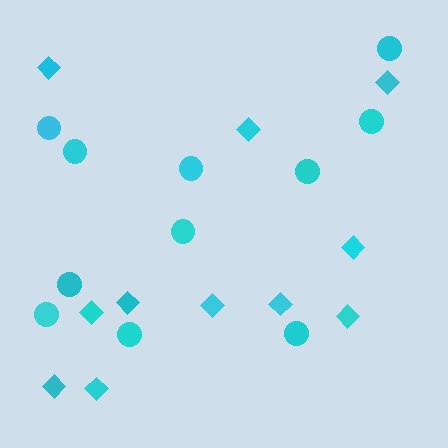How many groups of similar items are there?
There are 2 groups: one group of circles (11) and one group of diamonds (11).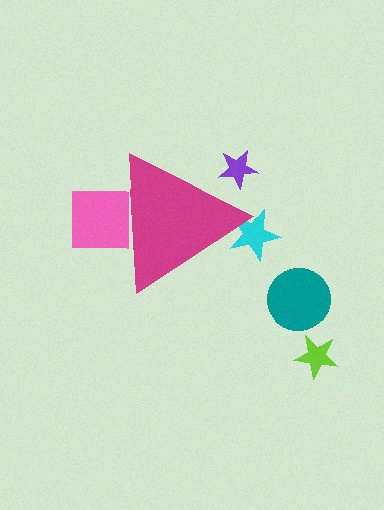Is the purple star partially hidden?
Yes, the purple star is partially hidden behind the magenta triangle.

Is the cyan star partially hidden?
Yes, the cyan star is partially hidden behind the magenta triangle.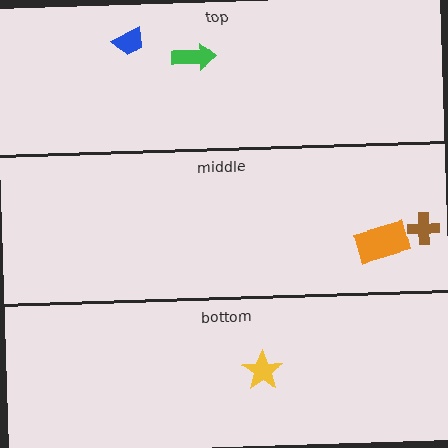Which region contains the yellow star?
The bottom region.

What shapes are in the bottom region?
The yellow star.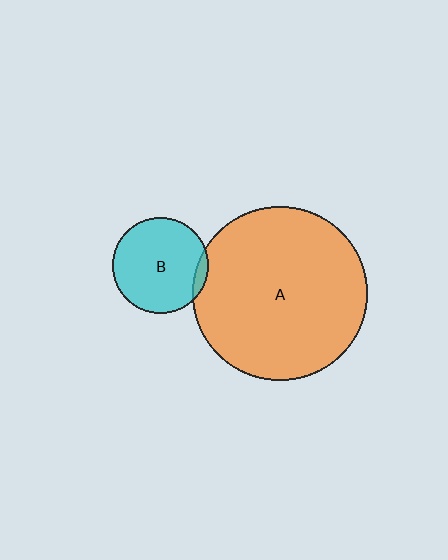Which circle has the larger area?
Circle A (orange).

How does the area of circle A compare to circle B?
Approximately 3.3 times.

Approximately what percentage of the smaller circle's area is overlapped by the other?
Approximately 5%.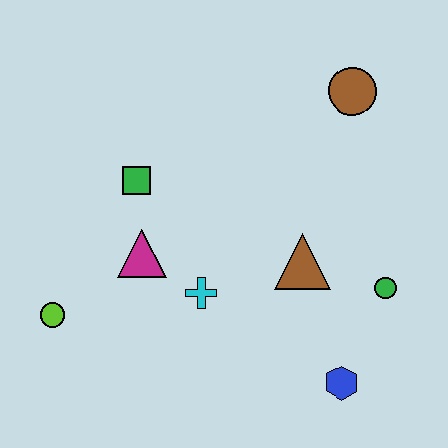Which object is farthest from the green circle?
The lime circle is farthest from the green circle.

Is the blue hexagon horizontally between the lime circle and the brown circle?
Yes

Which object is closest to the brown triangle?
The green circle is closest to the brown triangle.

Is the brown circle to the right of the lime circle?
Yes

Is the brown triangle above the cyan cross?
Yes